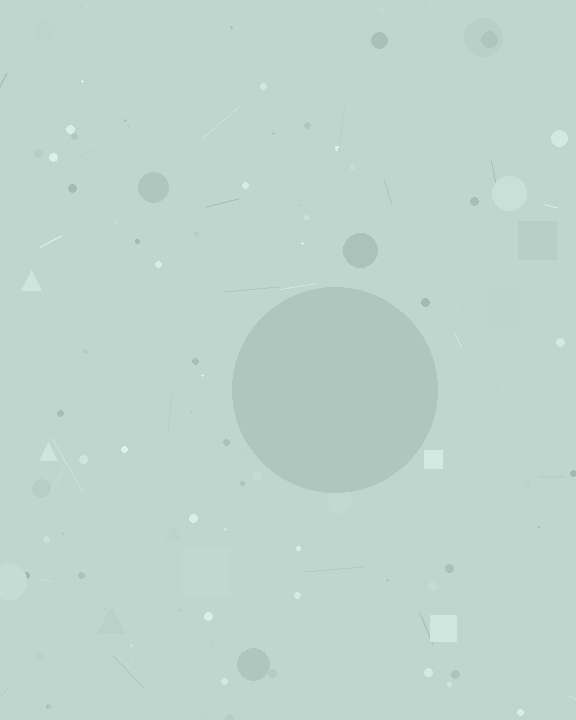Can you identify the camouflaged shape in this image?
The camouflaged shape is a circle.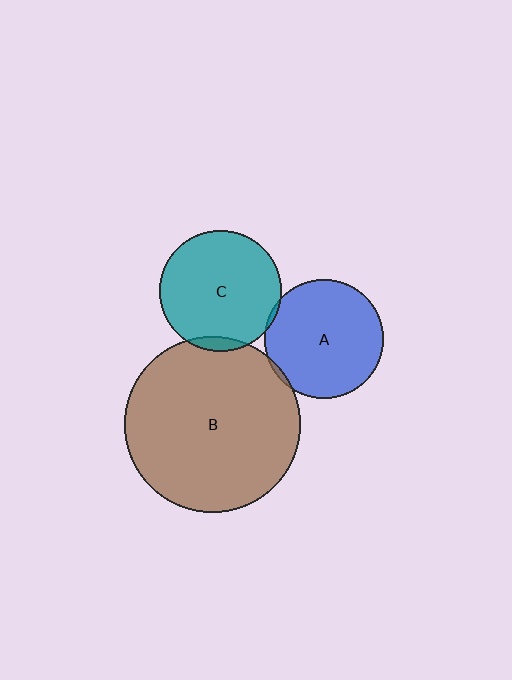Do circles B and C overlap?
Yes.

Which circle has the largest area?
Circle B (brown).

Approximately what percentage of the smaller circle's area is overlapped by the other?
Approximately 5%.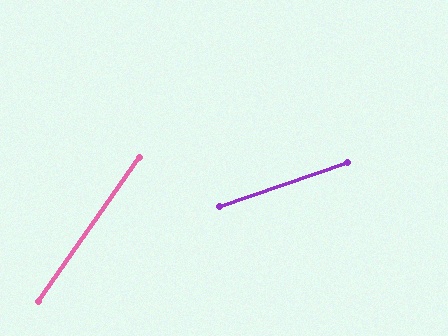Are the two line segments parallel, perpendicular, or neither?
Neither parallel nor perpendicular — they differ by about 36°.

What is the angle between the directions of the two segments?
Approximately 36 degrees.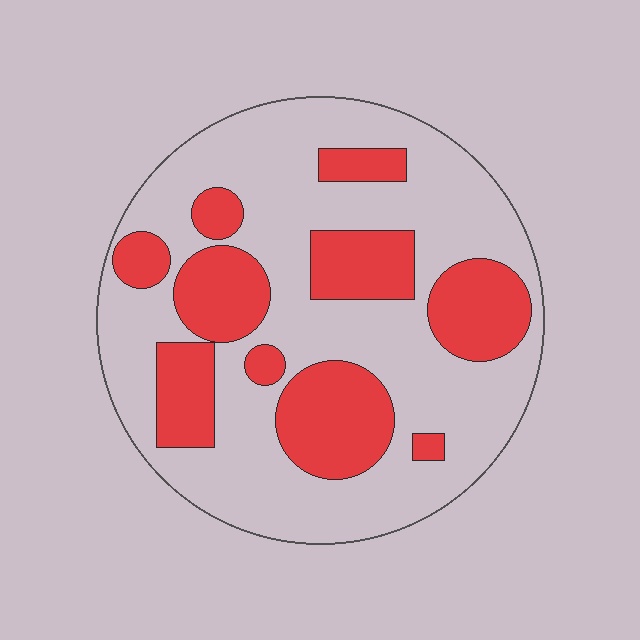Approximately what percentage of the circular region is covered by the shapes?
Approximately 30%.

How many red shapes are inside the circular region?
10.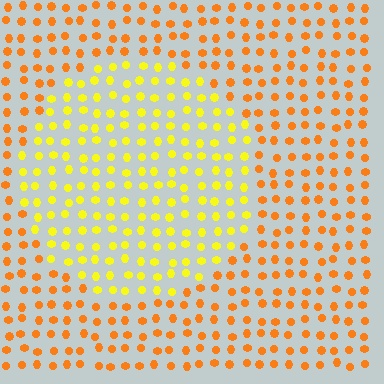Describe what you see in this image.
The image is filled with small orange elements in a uniform arrangement. A circle-shaped region is visible where the elements are tinted to a slightly different hue, forming a subtle color boundary.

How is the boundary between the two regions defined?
The boundary is defined purely by a slight shift in hue (about 33 degrees). Spacing, size, and orientation are identical on both sides.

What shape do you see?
I see a circle.